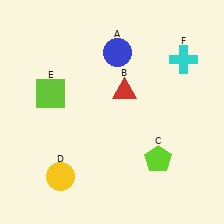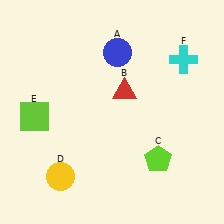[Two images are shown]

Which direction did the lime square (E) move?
The lime square (E) moved down.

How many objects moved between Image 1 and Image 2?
1 object moved between the two images.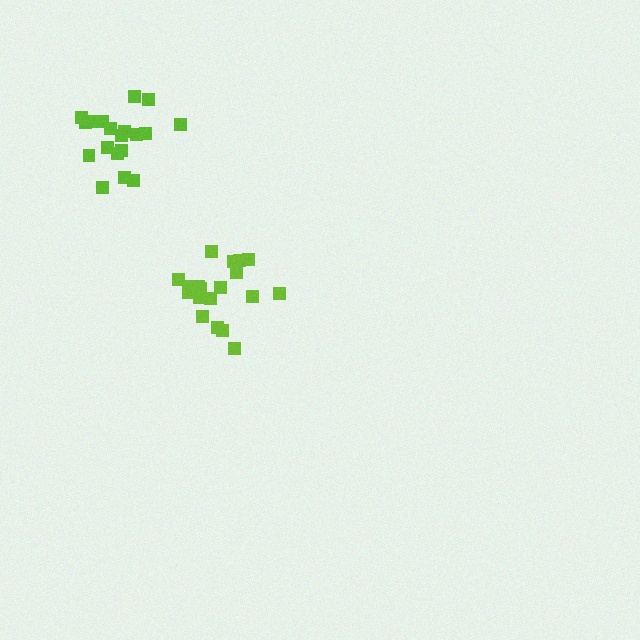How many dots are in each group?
Group 1: 20 dots, Group 2: 19 dots (39 total).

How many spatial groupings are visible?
There are 2 spatial groupings.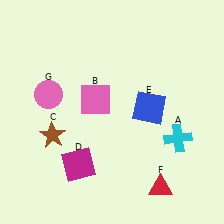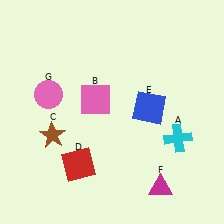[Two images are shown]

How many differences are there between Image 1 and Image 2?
There are 2 differences between the two images.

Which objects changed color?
D changed from magenta to red. F changed from red to magenta.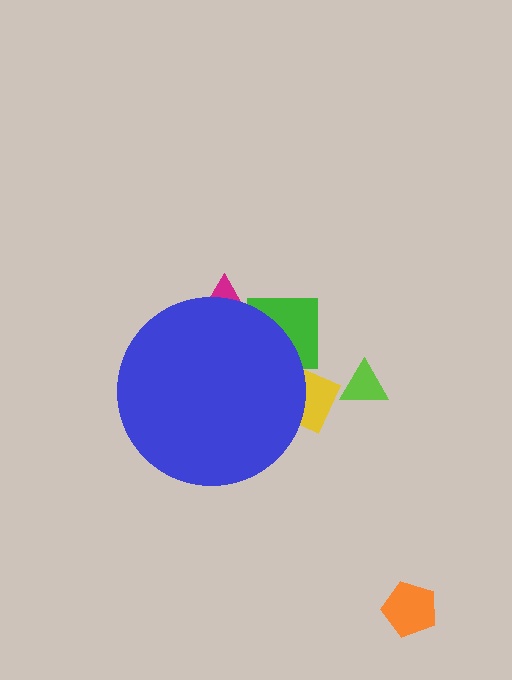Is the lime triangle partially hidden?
No, the lime triangle is fully visible.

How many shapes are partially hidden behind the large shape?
3 shapes are partially hidden.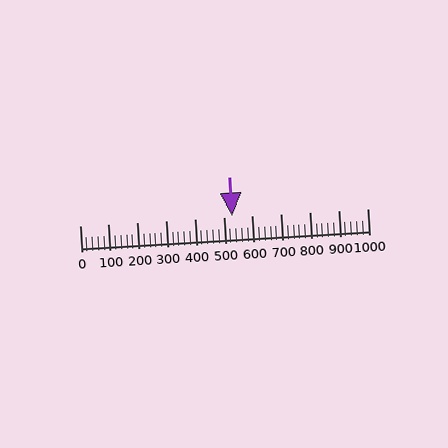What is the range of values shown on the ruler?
The ruler shows values from 0 to 1000.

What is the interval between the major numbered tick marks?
The major tick marks are spaced 100 units apart.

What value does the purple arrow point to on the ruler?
The purple arrow points to approximately 531.